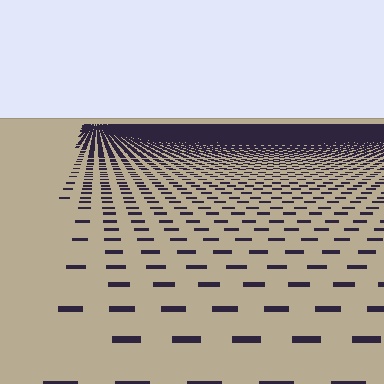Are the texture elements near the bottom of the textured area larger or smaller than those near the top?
Larger. Near the bottom, elements are closer to the viewer and appear at a bigger on-screen size.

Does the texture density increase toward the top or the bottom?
Density increases toward the top.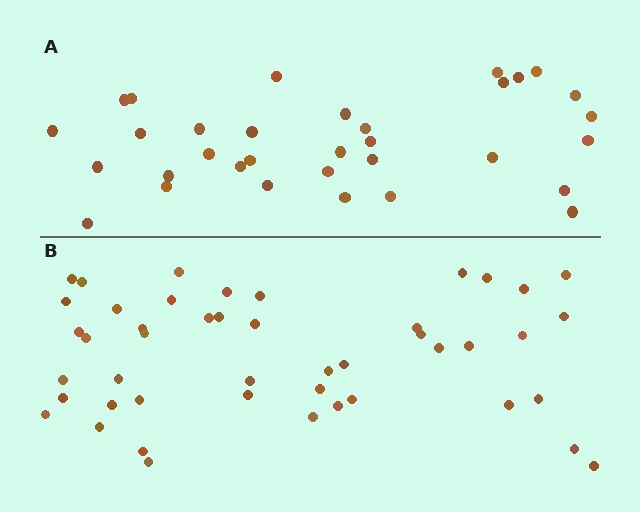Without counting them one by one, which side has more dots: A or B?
Region B (the bottom region) has more dots.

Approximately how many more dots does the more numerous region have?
Region B has approximately 15 more dots than region A.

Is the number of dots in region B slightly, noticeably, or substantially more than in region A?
Region B has noticeably more, but not dramatically so. The ratio is roughly 1.4 to 1.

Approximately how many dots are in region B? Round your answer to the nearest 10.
About 50 dots. (The exact count is 46, which rounds to 50.)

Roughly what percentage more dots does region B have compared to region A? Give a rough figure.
About 40% more.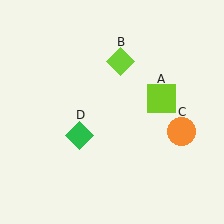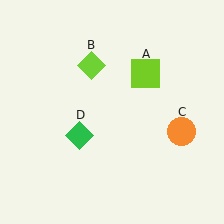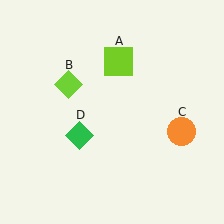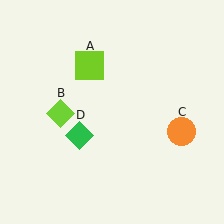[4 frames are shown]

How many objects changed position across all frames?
2 objects changed position: lime square (object A), lime diamond (object B).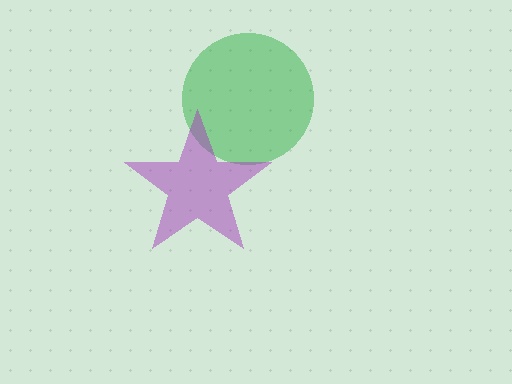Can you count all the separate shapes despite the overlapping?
Yes, there are 2 separate shapes.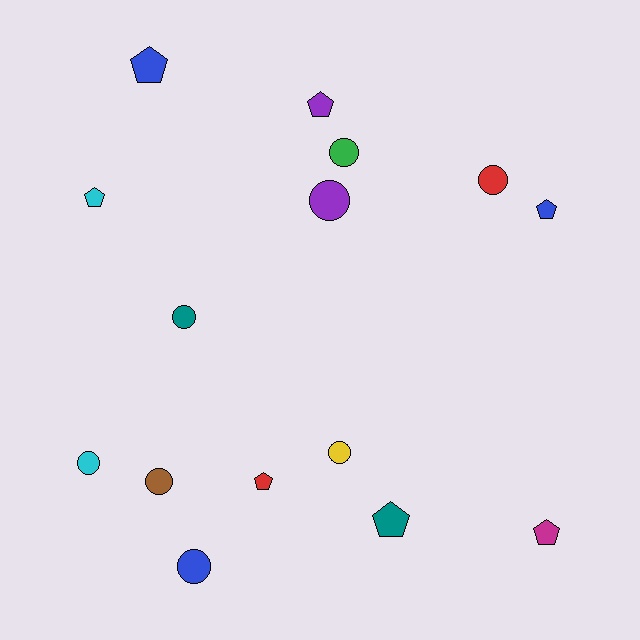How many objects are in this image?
There are 15 objects.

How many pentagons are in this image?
There are 7 pentagons.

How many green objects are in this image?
There is 1 green object.